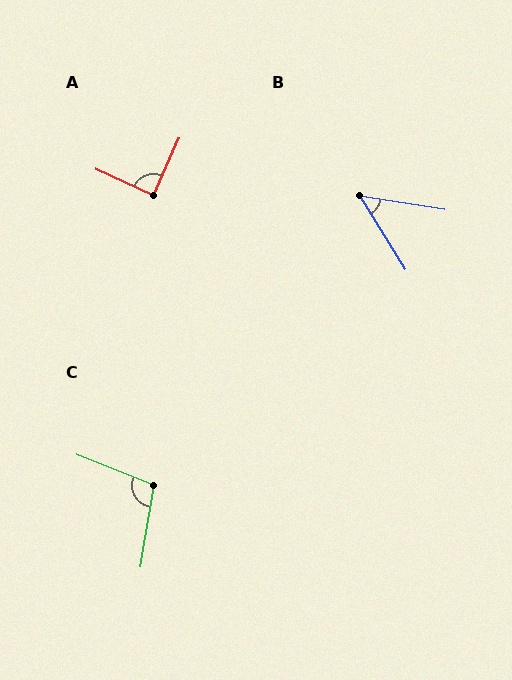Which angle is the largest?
C, at approximately 103 degrees.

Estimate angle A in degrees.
Approximately 89 degrees.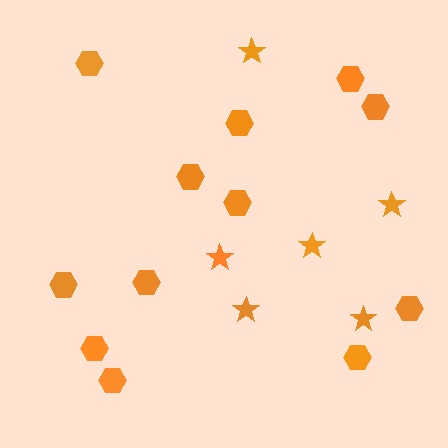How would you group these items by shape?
There are 2 groups: one group of stars (6) and one group of hexagons (12).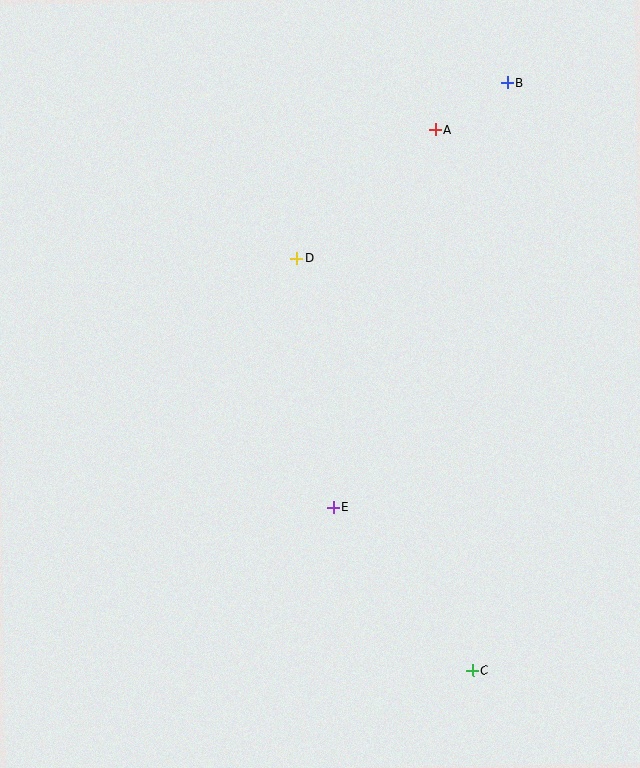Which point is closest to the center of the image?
Point E at (333, 507) is closest to the center.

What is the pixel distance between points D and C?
The distance between D and C is 448 pixels.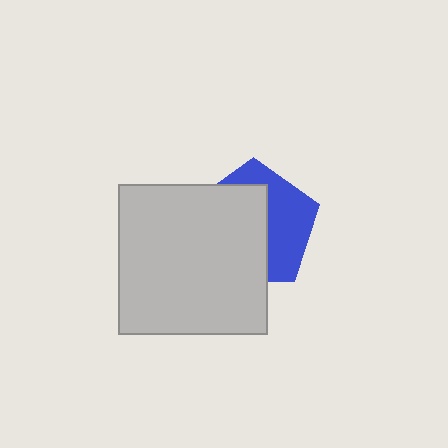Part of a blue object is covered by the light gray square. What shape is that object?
It is a pentagon.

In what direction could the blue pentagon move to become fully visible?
The blue pentagon could move right. That would shift it out from behind the light gray square entirely.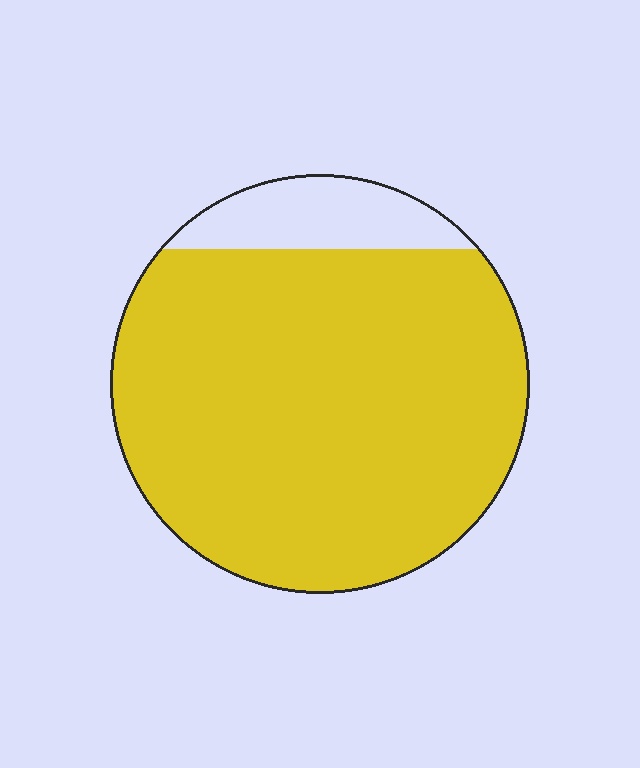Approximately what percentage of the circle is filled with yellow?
Approximately 90%.